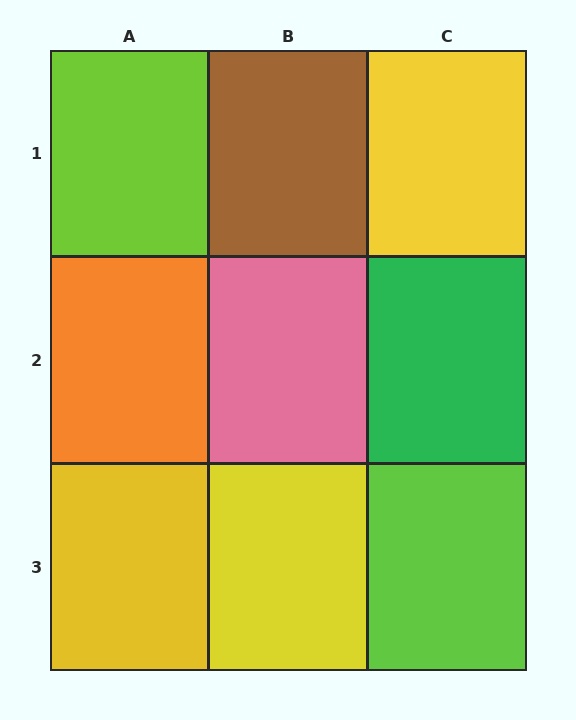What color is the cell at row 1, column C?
Yellow.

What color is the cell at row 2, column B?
Pink.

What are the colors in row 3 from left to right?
Yellow, yellow, lime.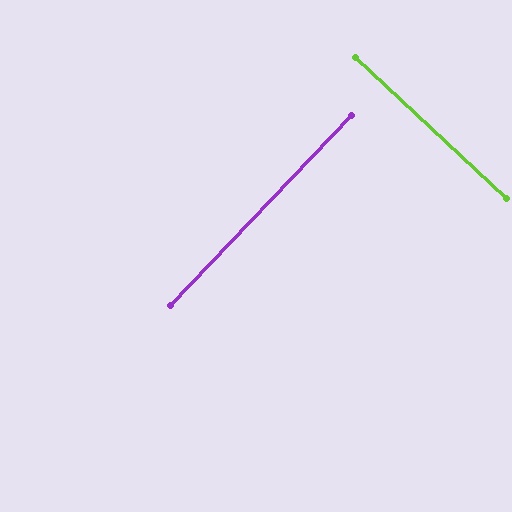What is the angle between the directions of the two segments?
Approximately 90 degrees.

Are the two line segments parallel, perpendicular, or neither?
Perpendicular — they meet at approximately 90°.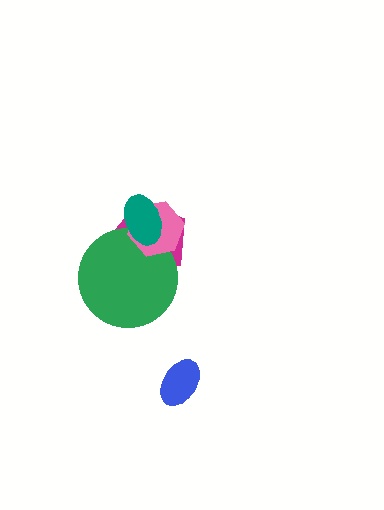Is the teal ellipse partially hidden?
No, no other shape covers it.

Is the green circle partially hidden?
Yes, it is partially covered by another shape.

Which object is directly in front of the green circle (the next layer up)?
The pink hexagon is directly in front of the green circle.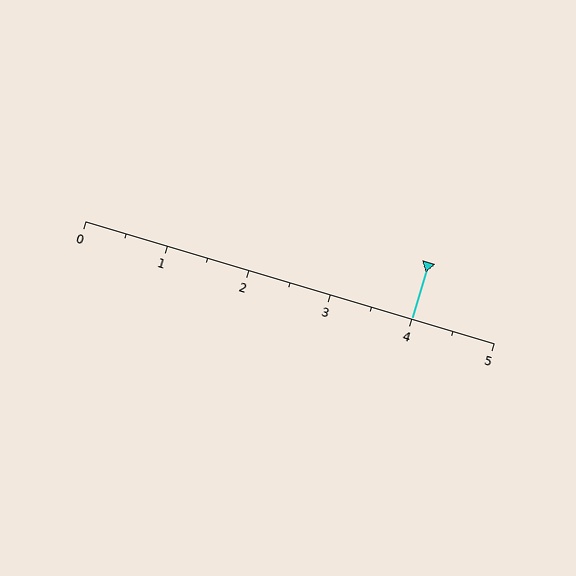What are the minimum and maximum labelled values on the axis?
The axis runs from 0 to 5.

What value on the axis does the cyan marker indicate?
The marker indicates approximately 4.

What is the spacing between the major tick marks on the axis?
The major ticks are spaced 1 apart.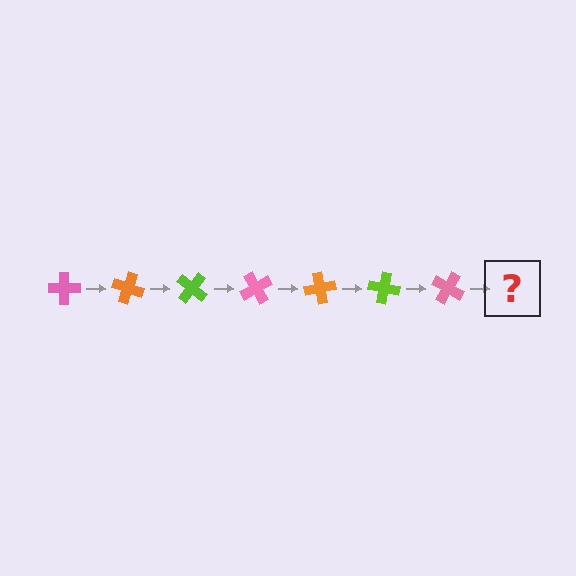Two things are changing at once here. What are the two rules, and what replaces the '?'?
The two rules are that it rotates 20 degrees each step and the color cycles through pink, orange, and lime. The '?' should be an orange cross, rotated 140 degrees from the start.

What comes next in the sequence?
The next element should be an orange cross, rotated 140 degrees from the start.